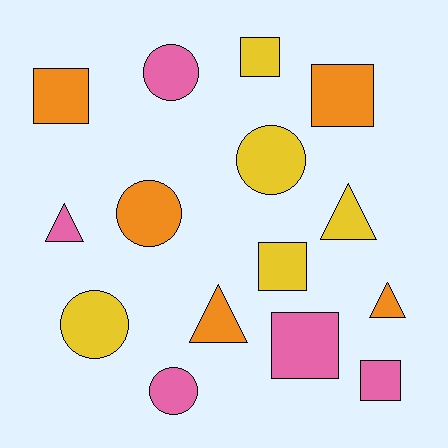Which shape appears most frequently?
Square, with 6 objects.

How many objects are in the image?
There are 15 objects.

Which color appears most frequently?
Yellow, with 5 objects.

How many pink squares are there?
There are 2 pink squares.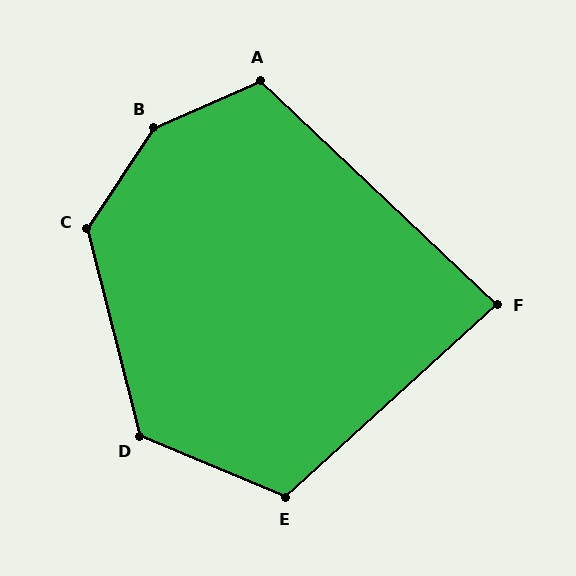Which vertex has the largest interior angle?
B, at approximately 147 degrees.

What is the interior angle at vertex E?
Approximately 115 degrees (obtuse).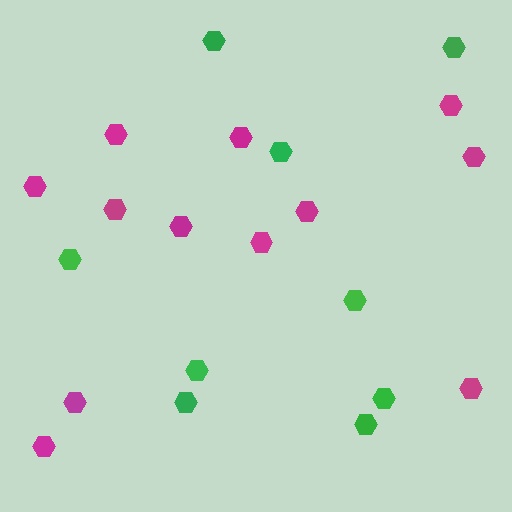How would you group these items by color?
There are 2 groups: one group of green hexagons (9) and one group of magenta hexagons (12).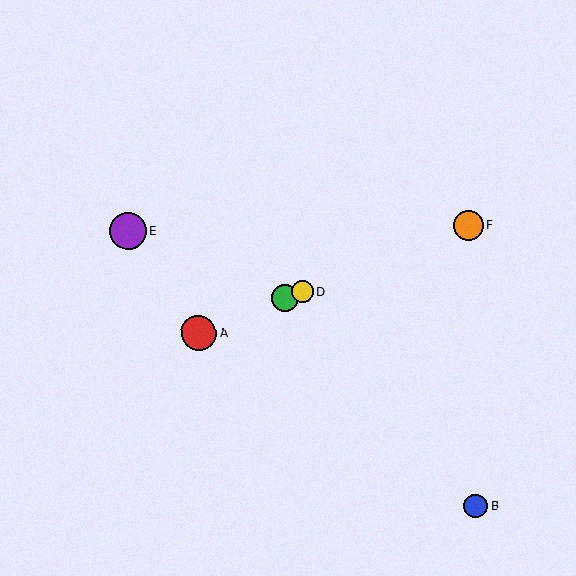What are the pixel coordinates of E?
Object E is at (128, 231).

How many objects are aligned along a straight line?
4 objects (A, C, D, F) are aligned along a straight line.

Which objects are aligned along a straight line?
Objects A, C, D, F are aligned along a straight line.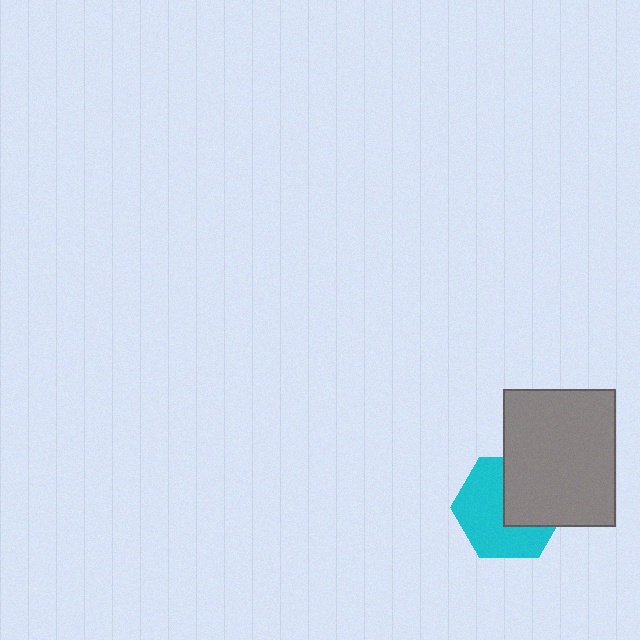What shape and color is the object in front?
The object in front is a gray rectangle.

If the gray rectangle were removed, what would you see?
You would see the complete cyan hexagon.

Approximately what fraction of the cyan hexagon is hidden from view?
Roughly 41% of the cyan hexagon is hidden behind the gray rectangle.